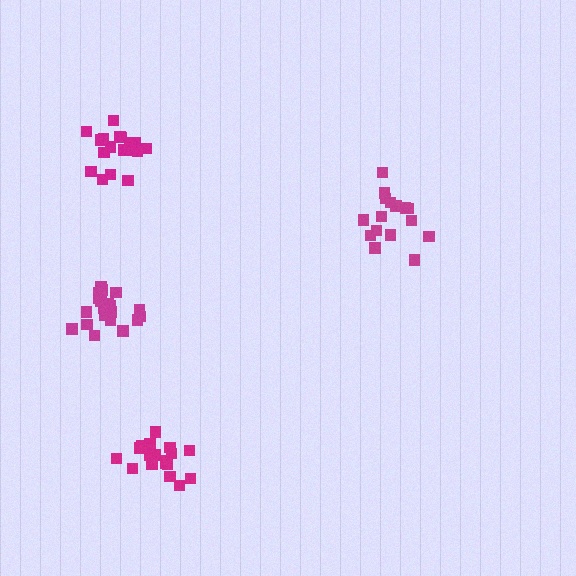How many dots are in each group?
Group 1: 16 dots, Group 2: 21 dots, Group 3: 19 dots, Group 4: 20 dots (76 total).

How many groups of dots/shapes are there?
There are 4 groups.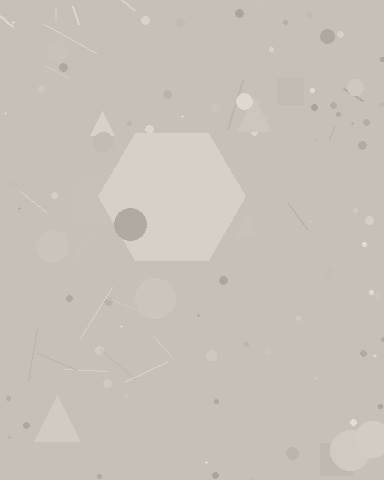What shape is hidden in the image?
A hexagon is hidden in the image.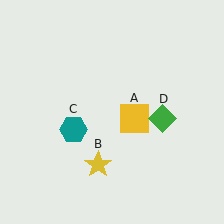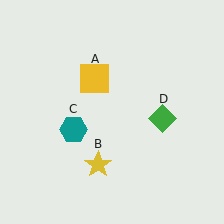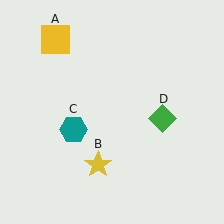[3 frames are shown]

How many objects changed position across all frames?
1 object changed position: yellow square (object A).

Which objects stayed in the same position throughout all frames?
Yellow star (object B) and teal hexagon (object C) and green diamond (object D) remained stationary.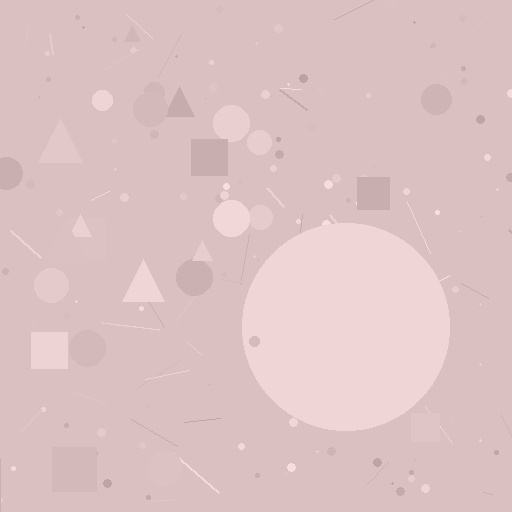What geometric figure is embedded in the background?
A circle is embedded in the background.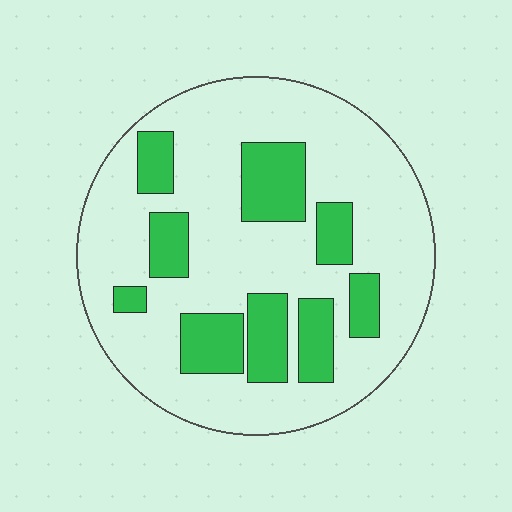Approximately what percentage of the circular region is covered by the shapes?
Approximately 25%.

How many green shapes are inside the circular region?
9.